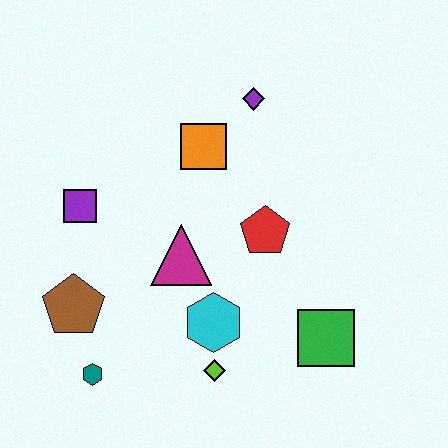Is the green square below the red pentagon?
Yes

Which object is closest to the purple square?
The brown pentagon is closest to the purple square.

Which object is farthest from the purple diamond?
The teal hexagon is farthest from the purple diamond.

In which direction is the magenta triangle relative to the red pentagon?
The magenta triangle is to the left of the red pentagon.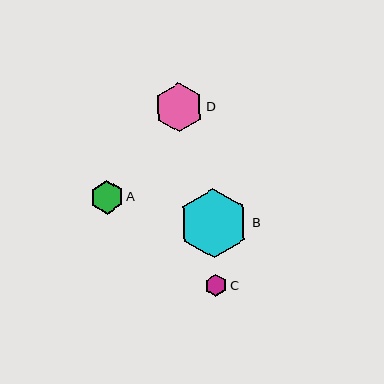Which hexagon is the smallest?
Hexagon C is the smallest with a size of approximately 22 pixels.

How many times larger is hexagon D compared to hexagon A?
Hexagon D is approximately 1.5 times the size of hexagon A.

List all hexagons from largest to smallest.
From largest to smallest: B, D, A, C.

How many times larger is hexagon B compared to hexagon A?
Hexagon B is approximately 2.1 times the size of hexagon A.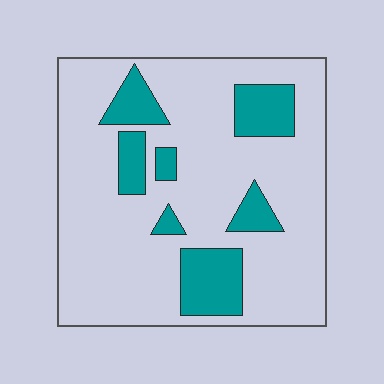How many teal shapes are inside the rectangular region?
7.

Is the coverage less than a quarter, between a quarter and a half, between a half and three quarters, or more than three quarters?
Less than a quarter.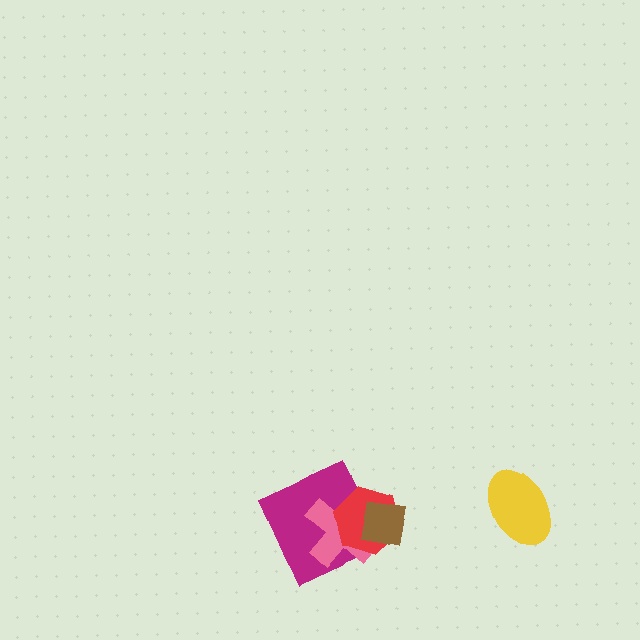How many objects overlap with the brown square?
3 objects overlap with the brown square.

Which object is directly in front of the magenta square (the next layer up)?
The pink cross is directly in front of the magenta square.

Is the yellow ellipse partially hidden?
No, no other shape covers it.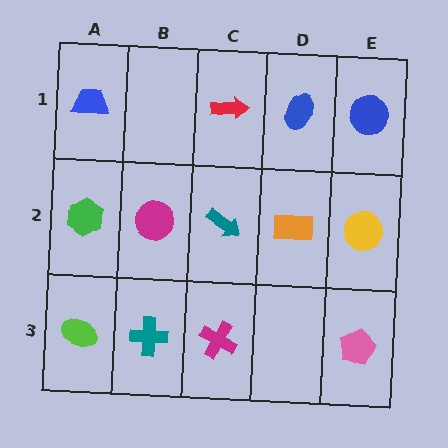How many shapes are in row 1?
4 shapes.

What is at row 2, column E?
A yellow circle.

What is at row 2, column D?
An orange rectangle.